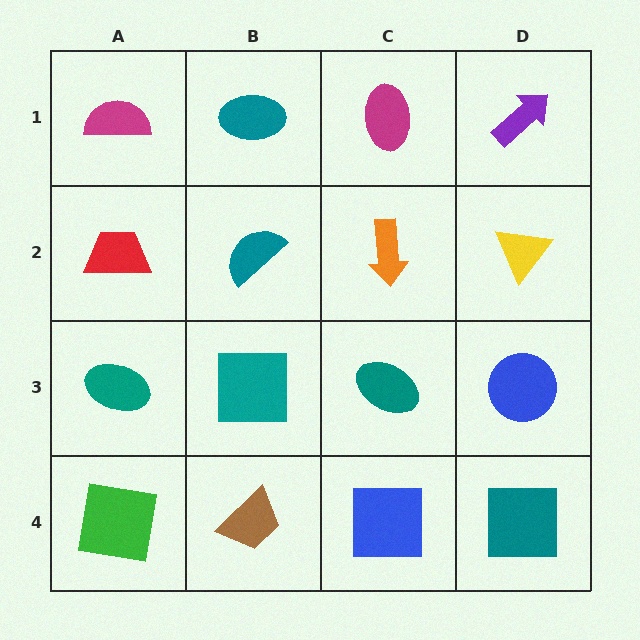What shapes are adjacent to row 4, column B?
A teal square (row 3, column B), a green square (row 4, column A), a blue square (row 4, column C).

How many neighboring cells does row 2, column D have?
3.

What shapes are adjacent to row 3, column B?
A teal semicircle (row 2, column B), a brown trapezoid (row 4, column B), a teal ellipse (row 3, column A), a teal ellipse (row 3, column C).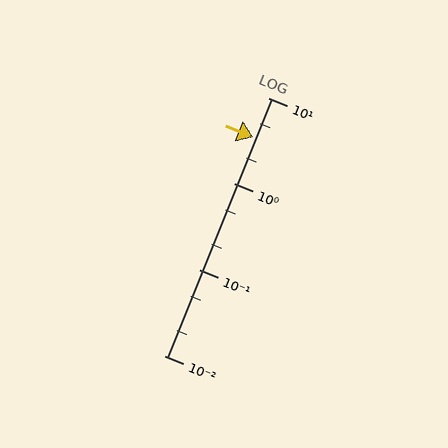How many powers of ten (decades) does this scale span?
The scale spans 3 decades, from 0.01 to 10.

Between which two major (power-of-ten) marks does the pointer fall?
The pointer is between 1 and 10.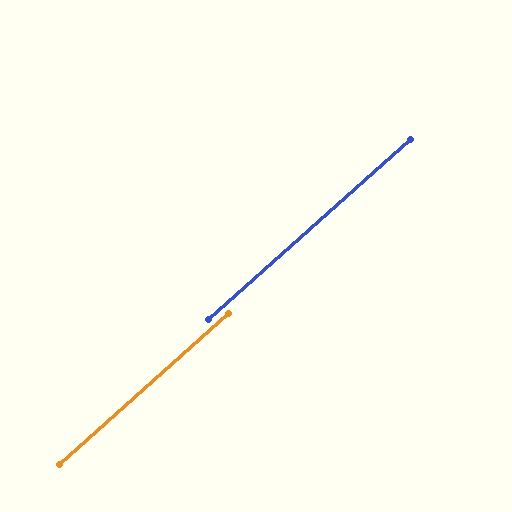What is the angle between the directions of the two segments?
Approximately 0 degrees.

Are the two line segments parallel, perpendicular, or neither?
Parallel — their directions differ by only 0.0°.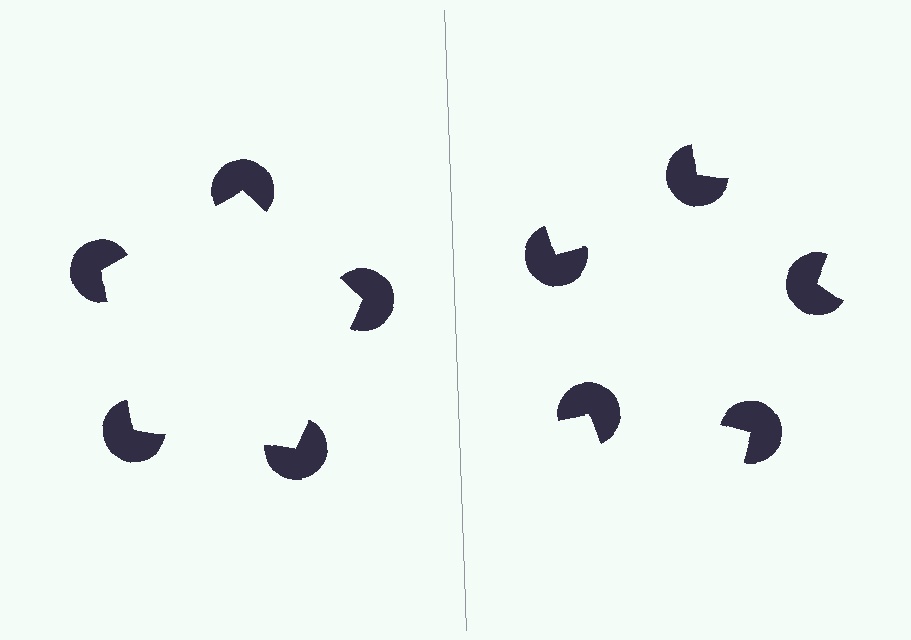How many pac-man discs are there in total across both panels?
10 — 5 on each side.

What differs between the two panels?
The pac-man discs are positioned identically on both sides; only the wedge orientations differ. On the left they align to a pentagon; on the right they are misaligned.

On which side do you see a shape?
An illusory pentagon appears on the left side. On the right side the wedge cuts are rotated, so no coherent shape forms.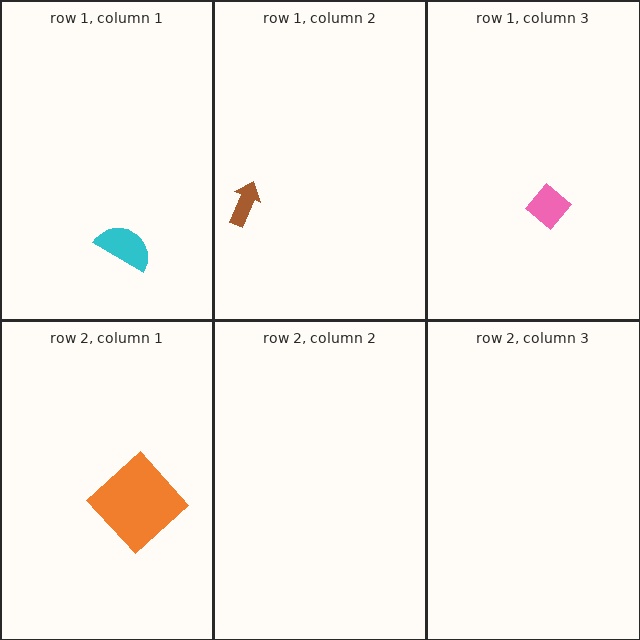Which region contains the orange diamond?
The row 2, column 1 region.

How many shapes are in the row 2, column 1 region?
1.